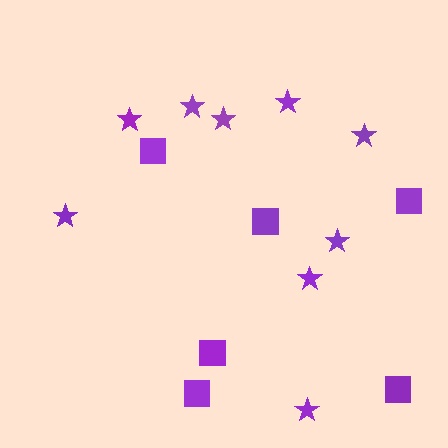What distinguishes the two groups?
There are 2 groups: one group of stars (9) and one group of squares (6).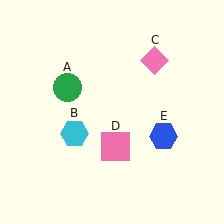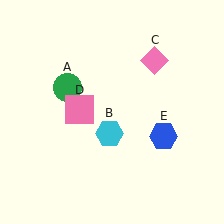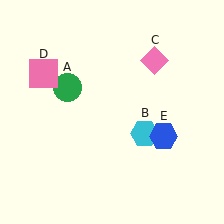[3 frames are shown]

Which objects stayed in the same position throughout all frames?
Green circle (object A) and pink diamond (object C) and blue hexagon (object E) remained stationary.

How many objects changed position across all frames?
2 objects changed position: cyan hexagon (object B), pink square (object D).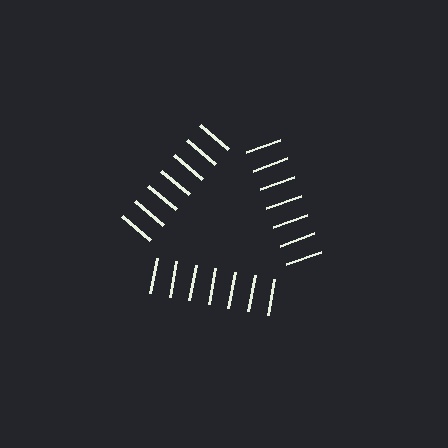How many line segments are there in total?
21 — 7 along each of the 3 edges.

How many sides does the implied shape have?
3 sides — the line-ends trace a triangle.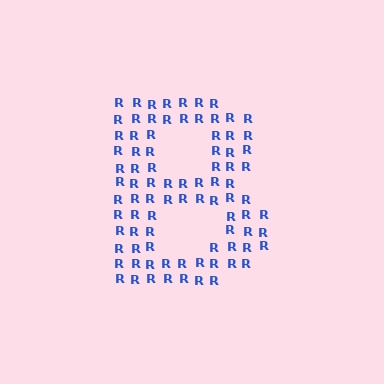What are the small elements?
The small elements are letter R's.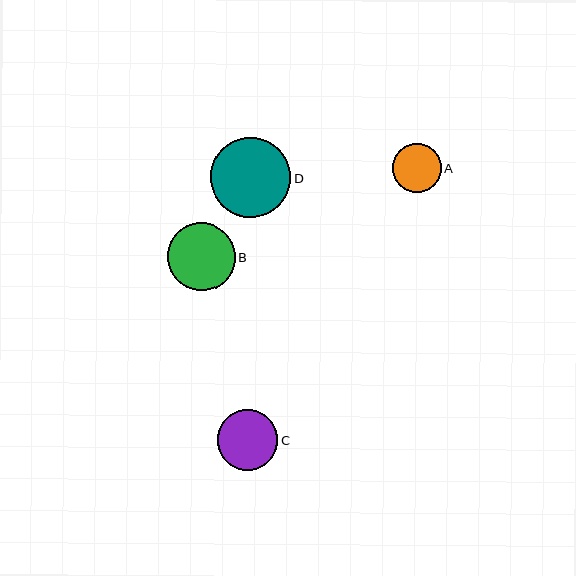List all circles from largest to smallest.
From largest to smallest: D, B, C, A.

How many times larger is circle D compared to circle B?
Circle D is approximately 1.2 times the size of circle B.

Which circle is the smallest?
Circle A is the smallest with a size of approximately 48 pixels.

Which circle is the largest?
Circle D is the largest with a size of approximately 81 pixels.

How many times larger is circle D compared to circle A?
Circle D is approximately 1.7 times the size of circle A.